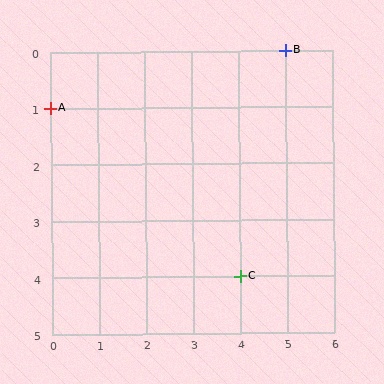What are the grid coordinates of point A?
Point A is at grid coordinates (0, 1).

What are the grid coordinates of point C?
Point C is at grid coordinates (4, 4).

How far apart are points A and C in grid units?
Points A and C are 4 columns and 3 rows apart (about 5.0 grid units diagonally).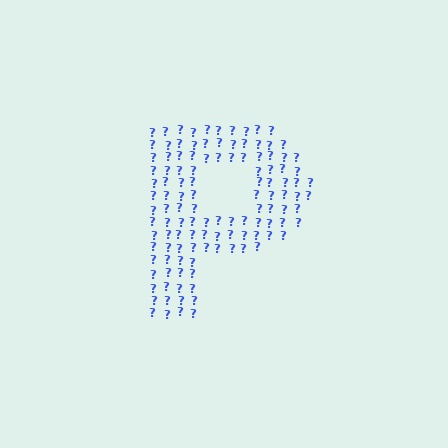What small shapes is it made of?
It is made of small question marks.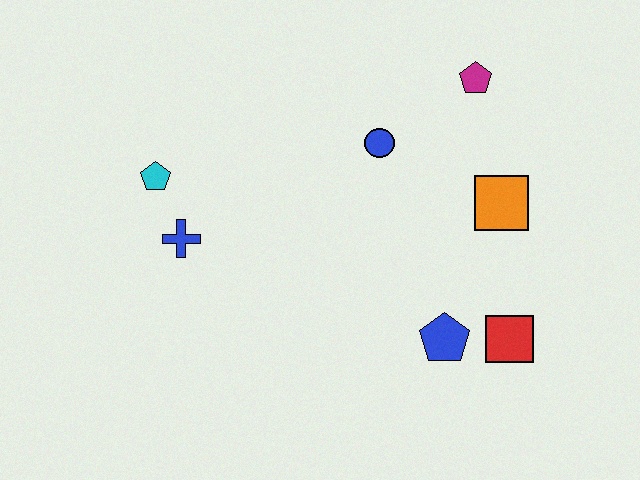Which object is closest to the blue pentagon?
The red square is closest to the blue pentagon.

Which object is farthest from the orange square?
The cyan pentagon is farthest from the orange square.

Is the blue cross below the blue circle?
Yes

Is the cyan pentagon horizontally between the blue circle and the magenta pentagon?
No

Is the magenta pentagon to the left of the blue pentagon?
No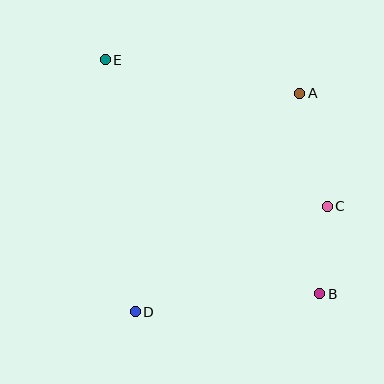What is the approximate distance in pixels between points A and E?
The distance between A and E is approximately 197 pixels.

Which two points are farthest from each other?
Points B and E are farthest from each other.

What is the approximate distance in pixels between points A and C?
The distance between A and C is approximately 116 pixels.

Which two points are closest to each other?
Points B and C are closest to each other.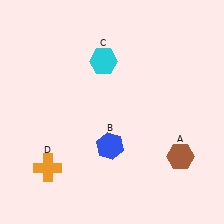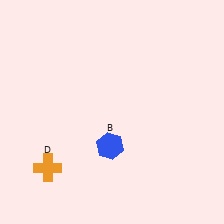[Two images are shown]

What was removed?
The brown hexagon (A), the cyan hexagon (C) were removed in Image 2.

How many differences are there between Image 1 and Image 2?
There are 2 differences between the two images.